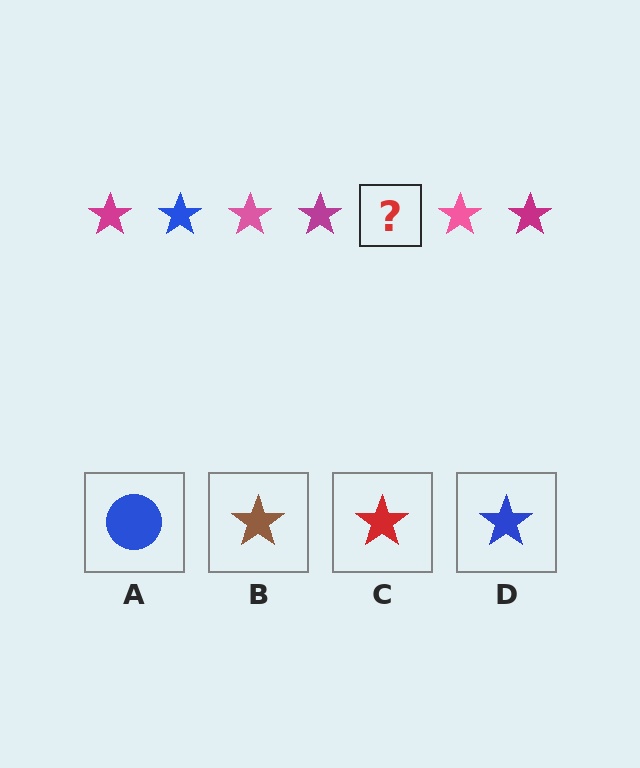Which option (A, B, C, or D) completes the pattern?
D.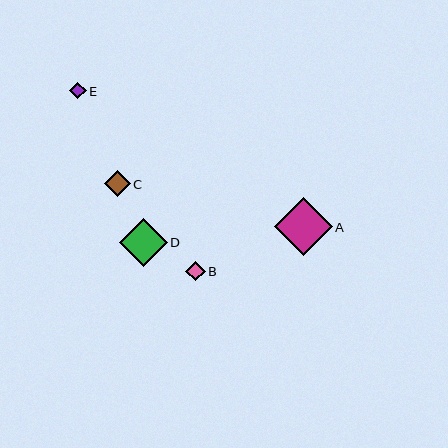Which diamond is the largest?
Diamond A is the largest with a size of approximately 58 pixels.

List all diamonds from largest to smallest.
From largest to smallest: A, D, C, B, E.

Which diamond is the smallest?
Diamond E is the smallest with a size of approximately 16 pixels.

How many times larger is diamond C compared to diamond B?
Diamond C is approximately 1.4 times the size of diamond B.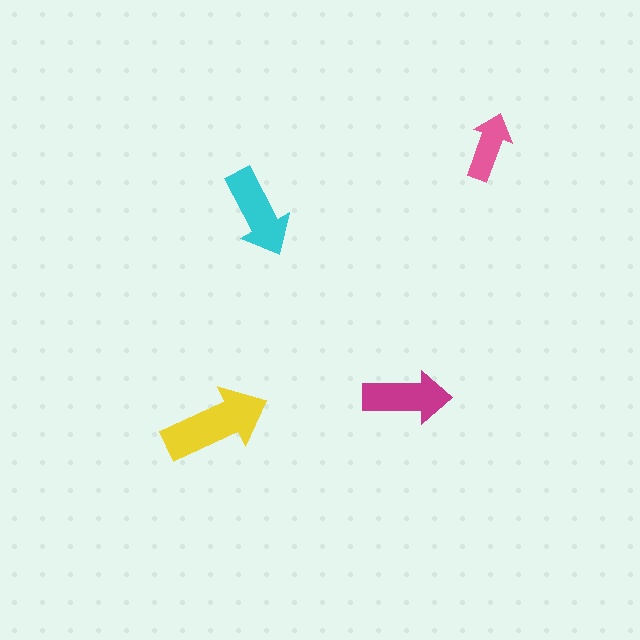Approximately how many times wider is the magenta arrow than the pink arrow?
About 1.5 times wider.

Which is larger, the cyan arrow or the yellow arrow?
The yellow one.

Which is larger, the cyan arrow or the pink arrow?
The cyan one.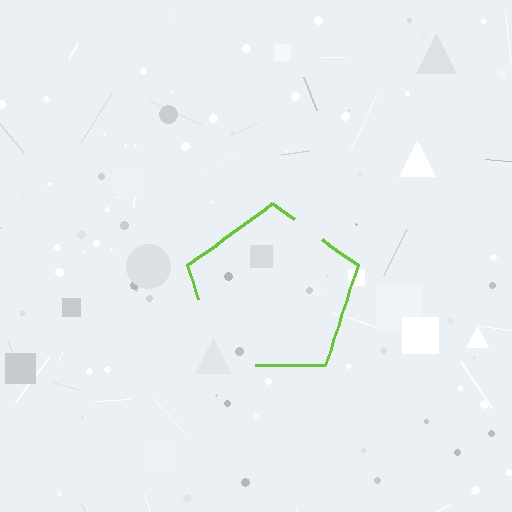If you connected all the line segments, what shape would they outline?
They would outline a pentagon.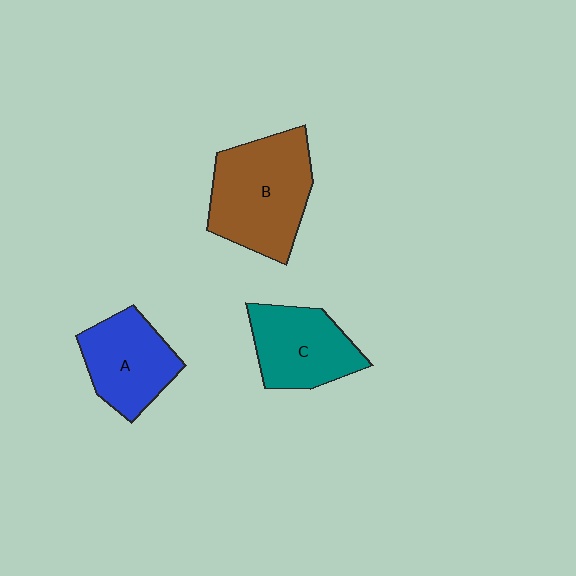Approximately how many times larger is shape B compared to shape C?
Approximately 1.4 times.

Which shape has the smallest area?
Shape A (blue).